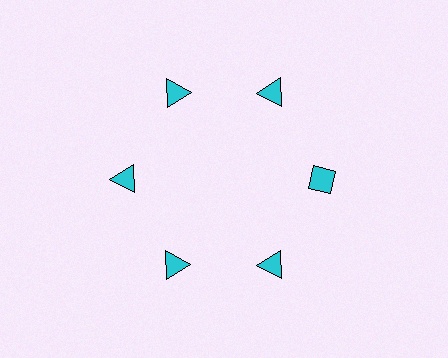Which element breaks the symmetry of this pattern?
The cyan diamond at roughly the 3 o'clock position breaks the symmetry. All other shapes are cyan triangles.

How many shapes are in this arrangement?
There are 6 shapes arranged in a ring pattern.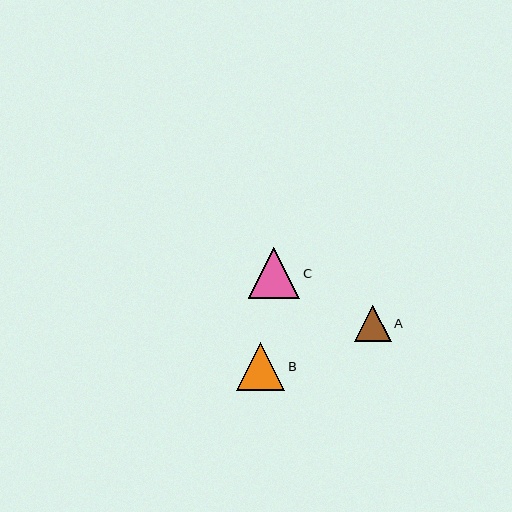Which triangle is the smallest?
Triangle A is the smallest with a size of approximately 37 pixels.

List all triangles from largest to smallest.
From largest to smallest: C, B, A.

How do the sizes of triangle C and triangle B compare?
Triangle C and triangle B are approximately the same size.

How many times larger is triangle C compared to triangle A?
Triangle C is approximately 1.4 times the size of triangle A.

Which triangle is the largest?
Triangle C is the largest with a size of approximately 51 pixels.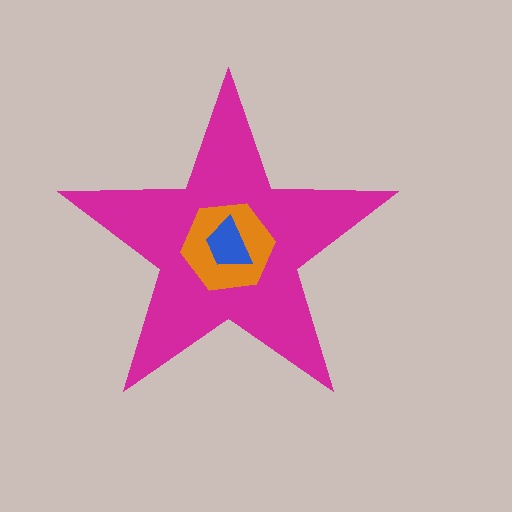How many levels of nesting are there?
3.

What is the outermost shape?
The magenta star.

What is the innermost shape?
The blue trapezoid.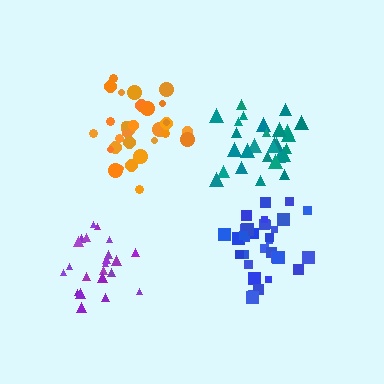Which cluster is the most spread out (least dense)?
Blue.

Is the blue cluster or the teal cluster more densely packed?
Teal.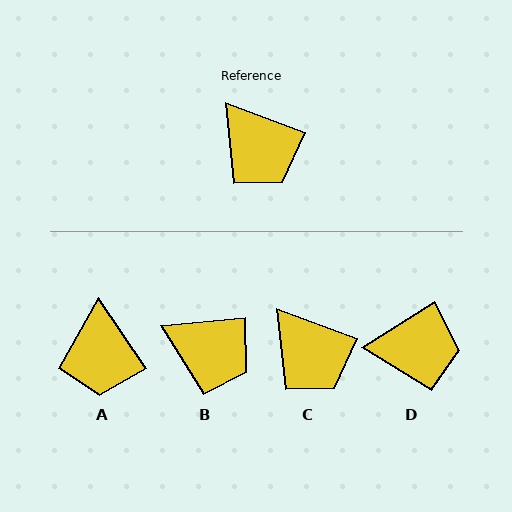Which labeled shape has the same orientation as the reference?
C.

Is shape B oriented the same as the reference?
No, it is off by about 26 degrees.